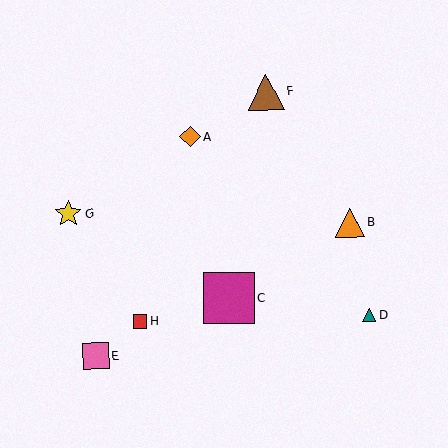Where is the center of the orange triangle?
The center of the orange triangle is at (350, 223).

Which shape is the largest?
The magenta square (labeled C) is the largest.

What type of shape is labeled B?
Shape B is an orange triangle.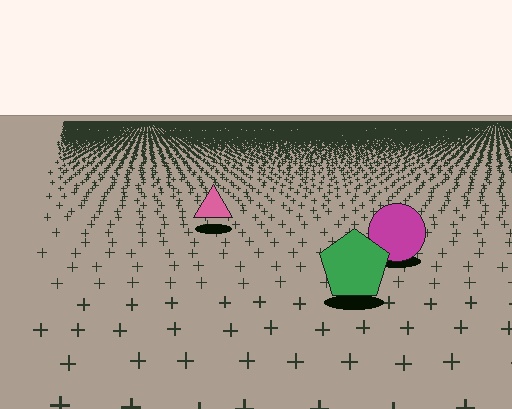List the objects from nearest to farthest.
From nearest to farthest: the green pentagon, the magenta circle, the pink triangle.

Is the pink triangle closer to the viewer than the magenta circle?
No. The magenta circle is closer — you can tell from the texture gradient: the ground texture is coarser near it.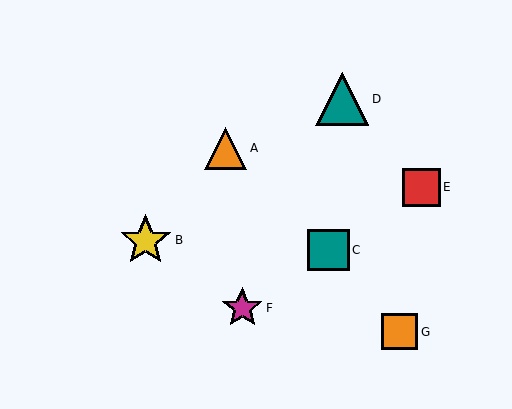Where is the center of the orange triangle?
The center of the orange triangle is at (226, 148).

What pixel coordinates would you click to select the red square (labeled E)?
Click at (421, 187) to select the red square E.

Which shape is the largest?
The teal triangle (labeled D) is the largest.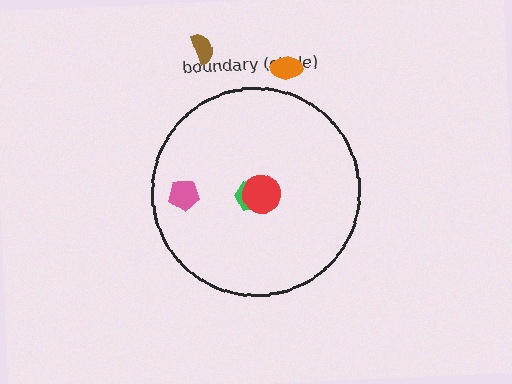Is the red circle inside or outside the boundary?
Inside.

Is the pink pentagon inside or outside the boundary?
Inside.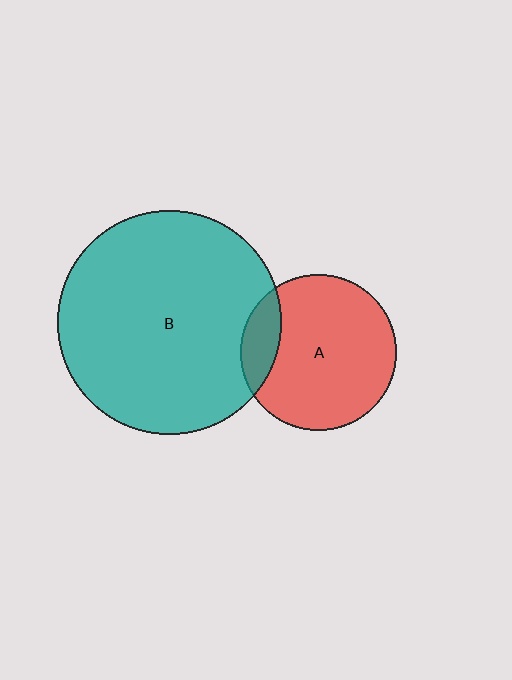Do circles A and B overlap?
Yes.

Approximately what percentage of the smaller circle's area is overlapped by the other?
Approximately 15%.